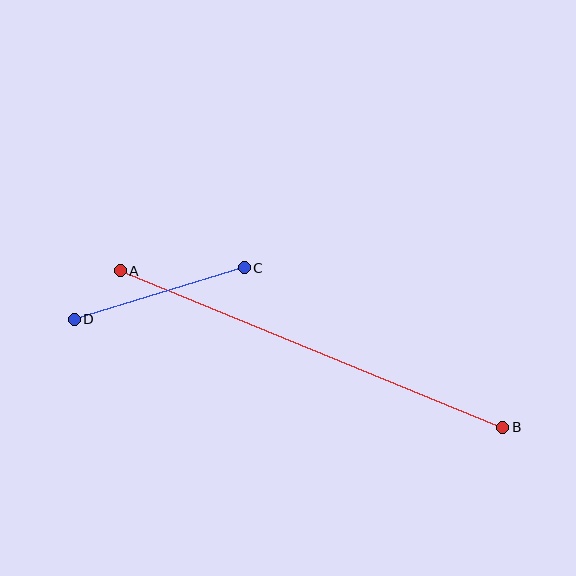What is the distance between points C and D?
The distance is approximately 178 pixels.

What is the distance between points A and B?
The distance is approximately 413 pixels.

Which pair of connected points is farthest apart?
Points A and B are farthest apart.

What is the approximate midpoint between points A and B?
The midpoint is at approximately (311, 349) pixels.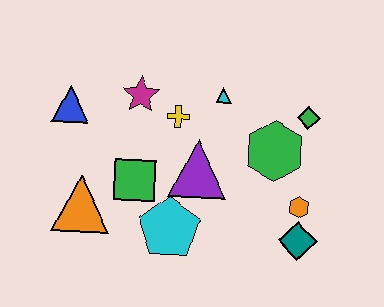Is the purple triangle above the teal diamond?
Yes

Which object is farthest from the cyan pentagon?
The green diamond is farthest from the cyan pentagon.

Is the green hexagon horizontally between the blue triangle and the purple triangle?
No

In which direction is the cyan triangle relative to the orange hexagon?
The cyan triangle is above the orange hexagon.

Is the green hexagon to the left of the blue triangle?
No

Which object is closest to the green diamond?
The green hexagon is closest to the green diamond.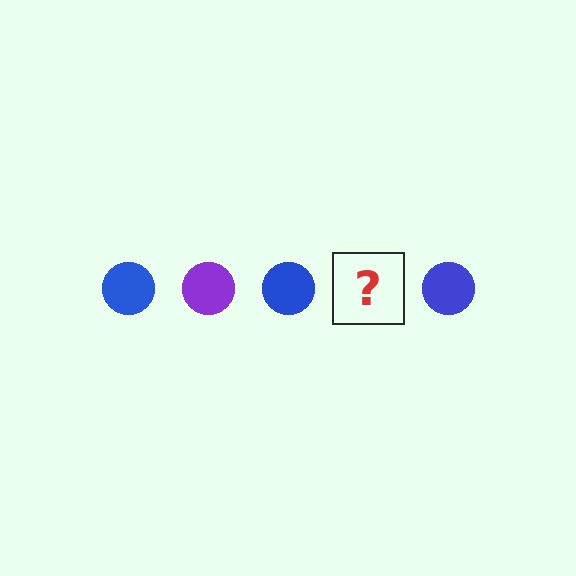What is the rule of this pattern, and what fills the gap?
The rule is that the pattern cycles through blue, purple circles. The gap should be filled with a purple circle.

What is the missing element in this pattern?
The missing element is a purple circle.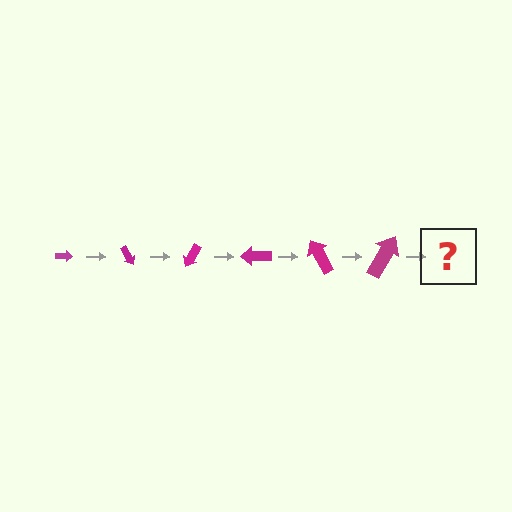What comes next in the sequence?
The next element should be an arrow, larger than the previous one and rotated 360 degrees from the start.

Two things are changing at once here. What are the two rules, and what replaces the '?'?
The two rules are that the arrow grows larger each step and it rotates 60 degrees each step. The '?' should be an arrow, larger than the previous one and rotated 360 degrees from the start.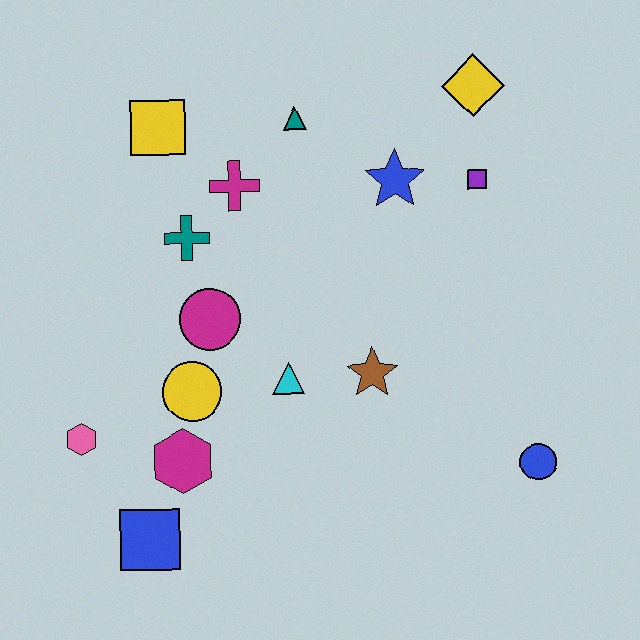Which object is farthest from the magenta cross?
The blue circle is farthest from the magenta cross.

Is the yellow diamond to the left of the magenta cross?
No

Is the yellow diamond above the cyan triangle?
Yes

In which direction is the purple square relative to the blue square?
The purple square is above the blue square.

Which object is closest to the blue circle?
The brown star is closest to the blue circle.